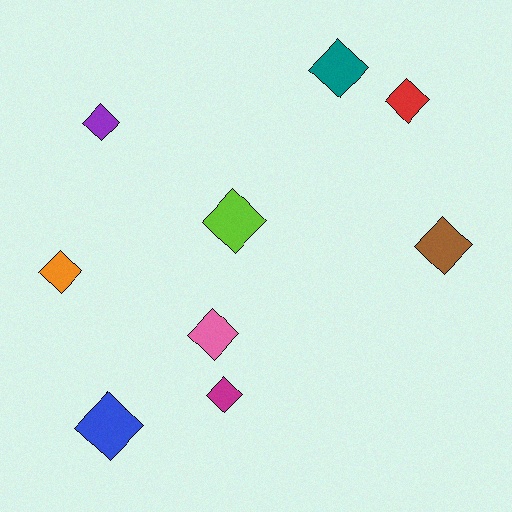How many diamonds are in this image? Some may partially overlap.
There are 9 diamonds.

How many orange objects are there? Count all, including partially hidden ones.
There is 1 orange object.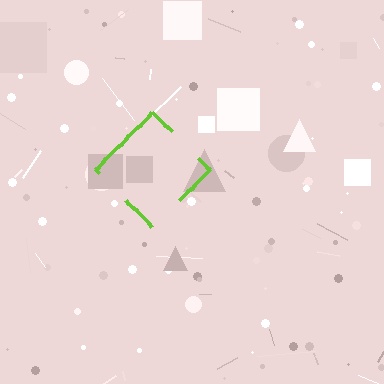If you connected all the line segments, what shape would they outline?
They would outline a diamond.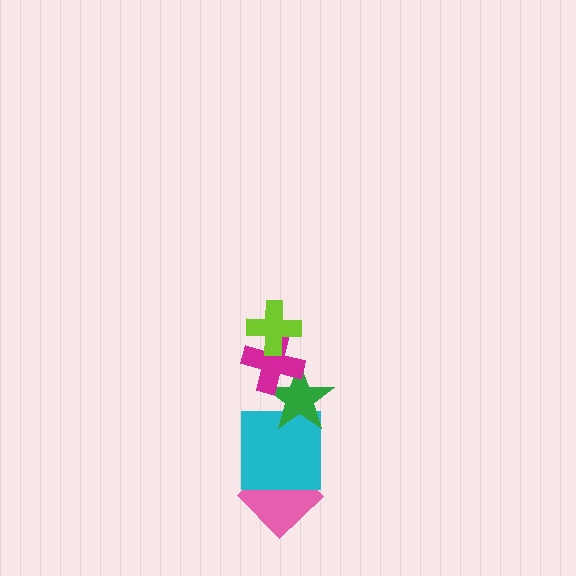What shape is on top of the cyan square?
The green star is on top of the cyan square.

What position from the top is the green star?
The green star is 3rd from the top.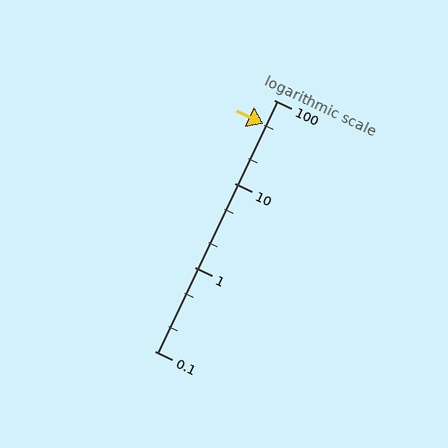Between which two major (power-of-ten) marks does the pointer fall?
The pointer is between 10 and 100.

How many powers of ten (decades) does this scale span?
The scale spans 3 decades, from 0.1 to 100.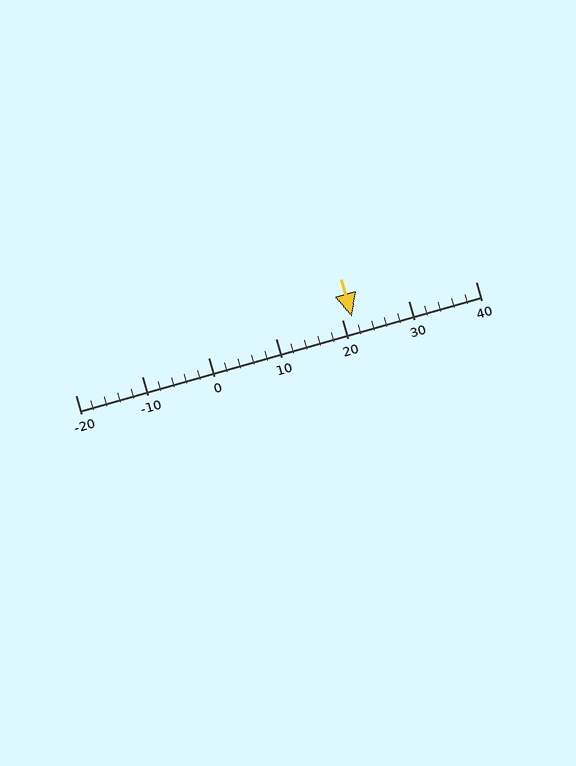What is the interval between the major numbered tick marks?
The major tick marks are spaced 10 units apart.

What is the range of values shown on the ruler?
The ruler shows values from -20 to 40.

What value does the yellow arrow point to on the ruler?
The yellow arrow points to approximately 22.